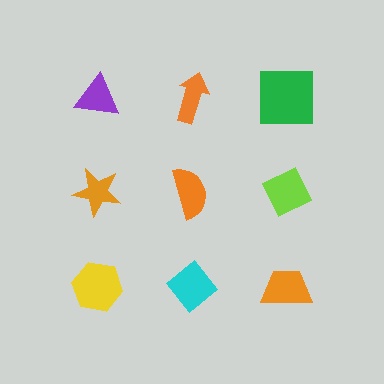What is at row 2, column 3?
A lime diamond.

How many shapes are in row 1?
3 shapes.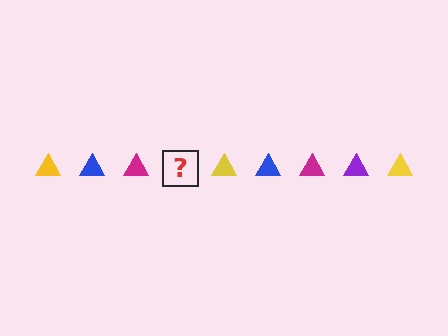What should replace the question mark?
The question mark should be replaced with a purple triangle.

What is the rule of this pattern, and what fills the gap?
The rule is that the pattern cycles through yellow, blue, magenta, purple triangles. The gap should be filled with a purple triangle.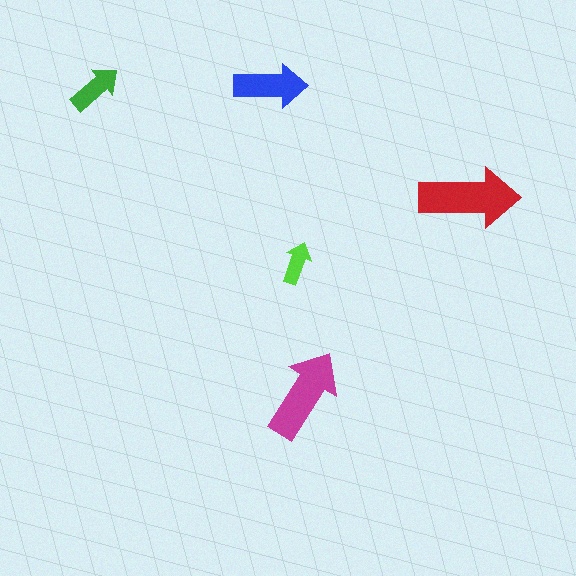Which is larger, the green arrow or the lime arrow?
The green one.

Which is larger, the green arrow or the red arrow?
The red one.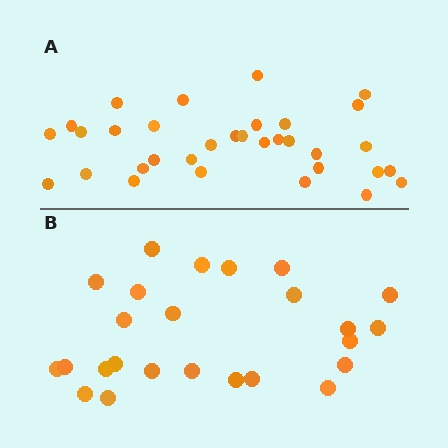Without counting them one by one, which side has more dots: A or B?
Region A (the top region) has more dots.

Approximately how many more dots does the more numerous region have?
Region A has roughly 8 or so more dots than region B.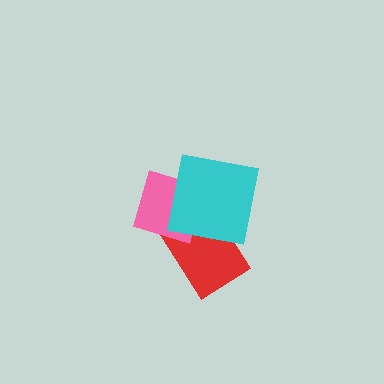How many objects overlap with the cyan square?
2 objects overlap with the cyan square.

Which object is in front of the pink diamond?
The cyan square is in front of the pink diamond.